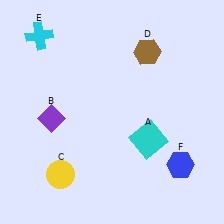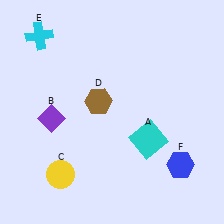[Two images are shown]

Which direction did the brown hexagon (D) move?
The brown hexagon (D) moved down.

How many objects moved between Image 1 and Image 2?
1 object moved between the two images.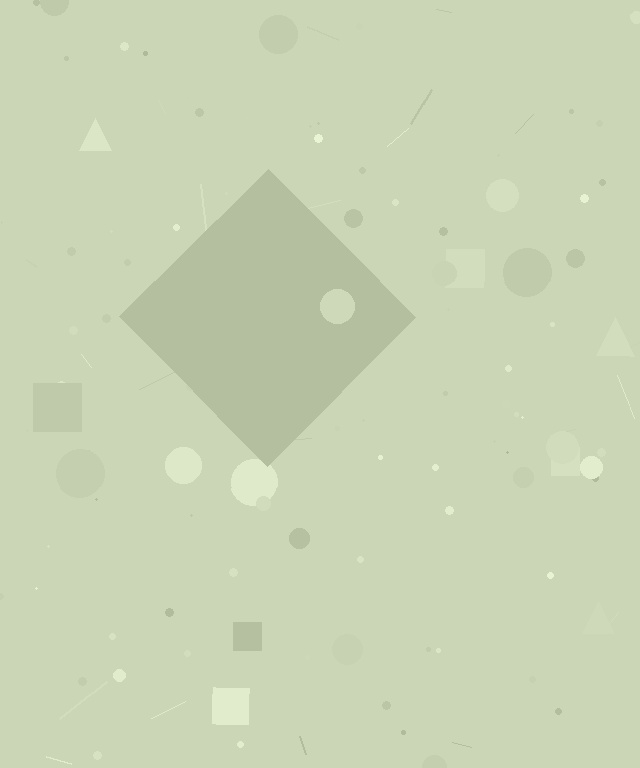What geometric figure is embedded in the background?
A diamond is embedded in the background.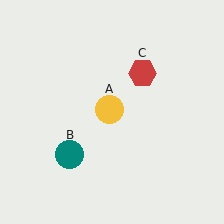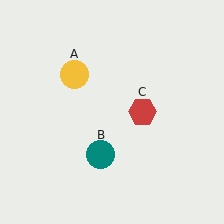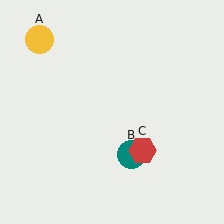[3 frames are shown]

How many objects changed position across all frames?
3 objects changed position: yellow circle (object A), teal circle (object B), red hexagon (object C).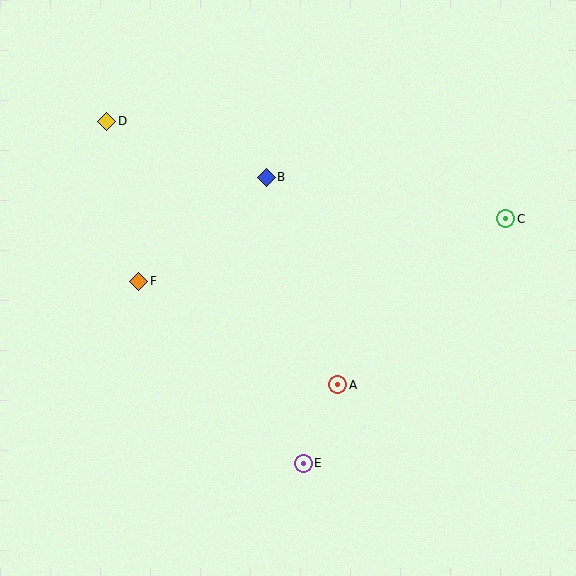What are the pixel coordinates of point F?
Point F is at (139, 281).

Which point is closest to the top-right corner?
Point C is closest to the top-right corner.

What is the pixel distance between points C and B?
The distance between C and B is 243 pixels.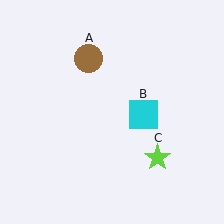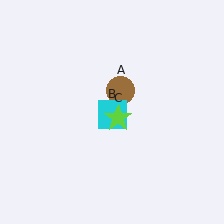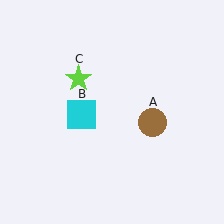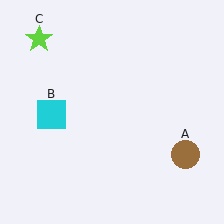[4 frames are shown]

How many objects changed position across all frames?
3 objects changed position: brown circle (object A), cyan square (object B), lime star (object C).